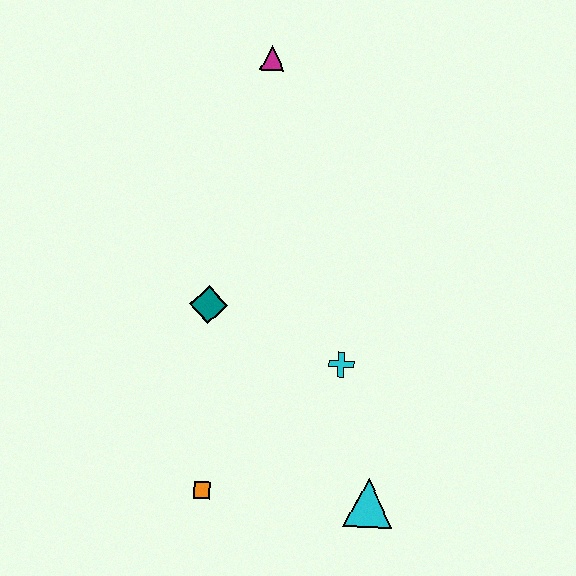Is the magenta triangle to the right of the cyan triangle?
No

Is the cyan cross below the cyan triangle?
No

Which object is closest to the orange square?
The cyan triangle is closest to the orange square.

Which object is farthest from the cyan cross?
The magenta triangle is farthest from the cyan cross.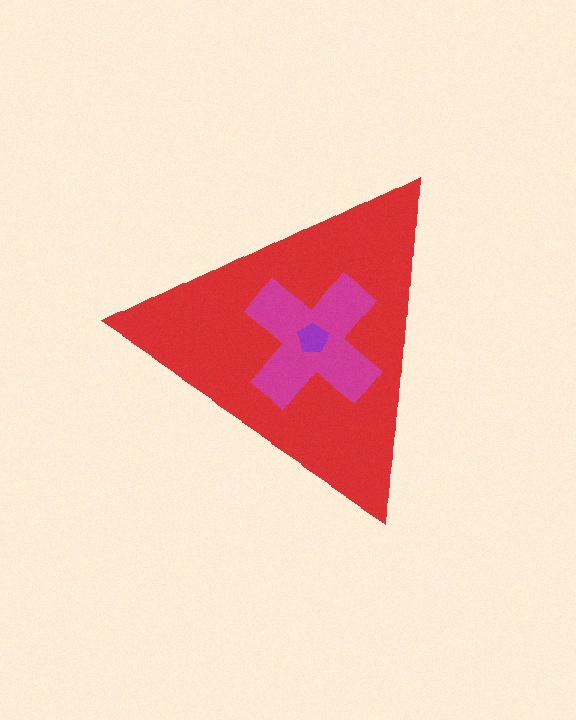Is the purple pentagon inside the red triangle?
Yes.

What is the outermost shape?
The red triangle.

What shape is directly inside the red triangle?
The magenta cross.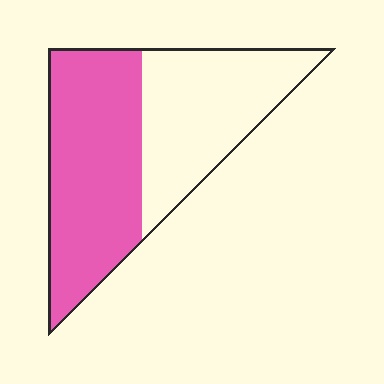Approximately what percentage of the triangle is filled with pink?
Approximately 55%.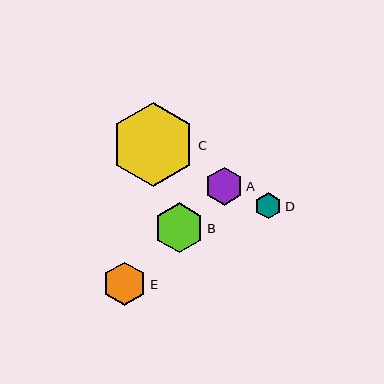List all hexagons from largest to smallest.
From largest to smallest: C, B, E, A, D.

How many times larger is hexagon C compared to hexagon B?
Hexagon C is approximately 1.7 times the size of hexagon B.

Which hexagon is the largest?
Hexagon C is the largest with a size of approximately 84 pixels.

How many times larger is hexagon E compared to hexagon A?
Hexagon E is approximately 1.2 times the size of hexagon A.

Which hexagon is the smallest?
Hexagon D is the smallest with a size of approximately 26 pixels.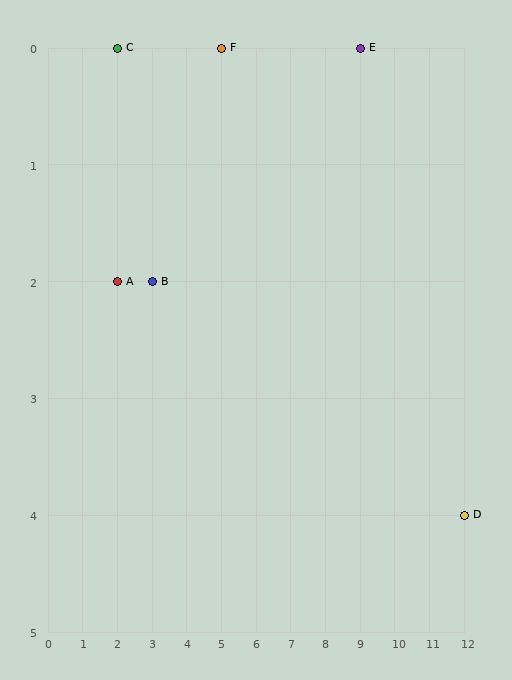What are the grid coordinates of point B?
Point B is at grid coordinates (3, 2).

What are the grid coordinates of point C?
Point C is at grid coordinates (2, 0).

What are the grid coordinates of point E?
Point E is at grid coordinates (9, 0).